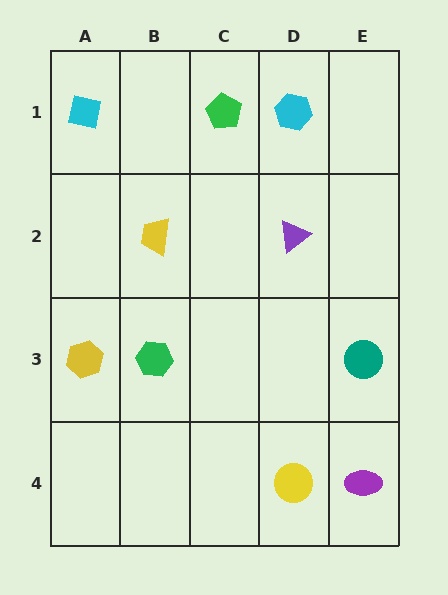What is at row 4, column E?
A purple ellipse.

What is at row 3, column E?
A teal circle.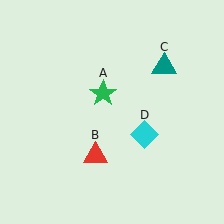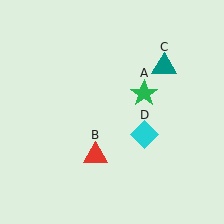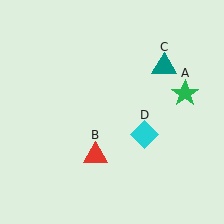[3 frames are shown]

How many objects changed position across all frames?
1 object changed position: green star (object A).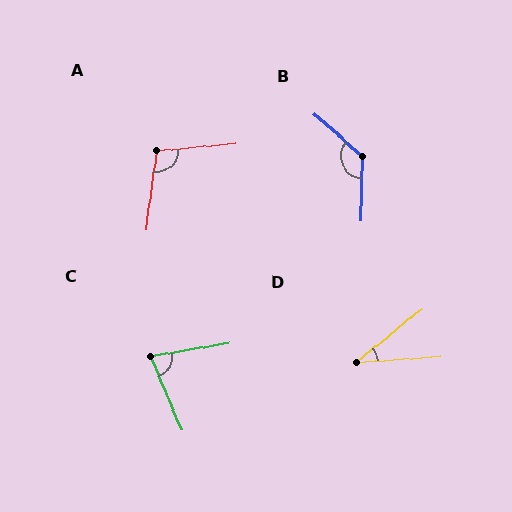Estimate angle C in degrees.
Approximately 77 degrees.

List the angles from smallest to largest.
D (35°), C (77°), A (103°), B (131°).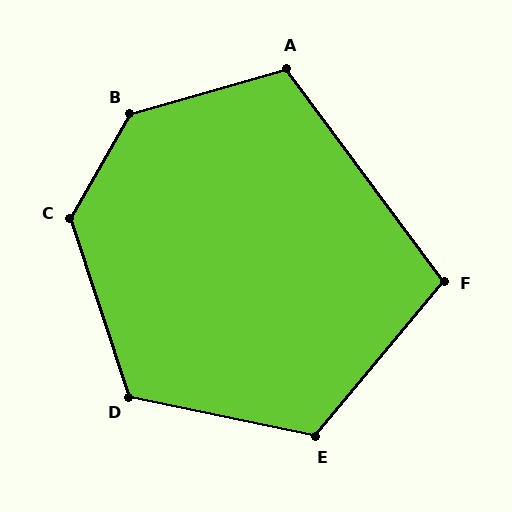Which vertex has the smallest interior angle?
F, at approximately 104 degrees.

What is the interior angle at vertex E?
Approximately 118 degrees (obtuse).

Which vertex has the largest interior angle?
B, at approximately 136 degrees.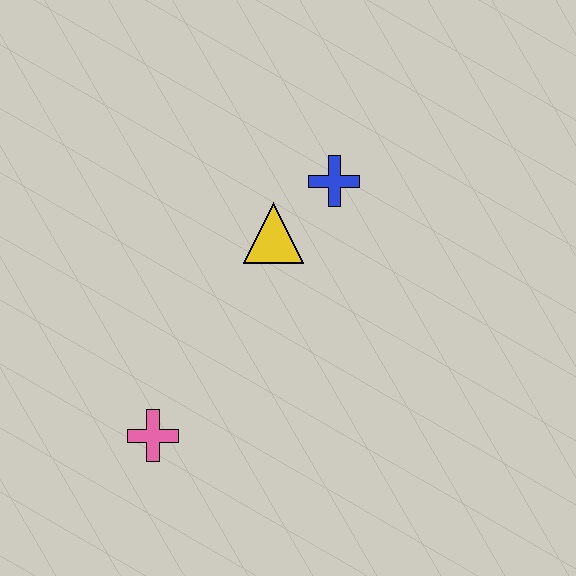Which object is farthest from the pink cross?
The blue cross is farthest from the pink cross.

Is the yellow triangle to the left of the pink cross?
No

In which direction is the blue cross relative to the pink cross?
The blue cross is above the pink cross.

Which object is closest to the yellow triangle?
The blue cross is closest to the yellow triangle.